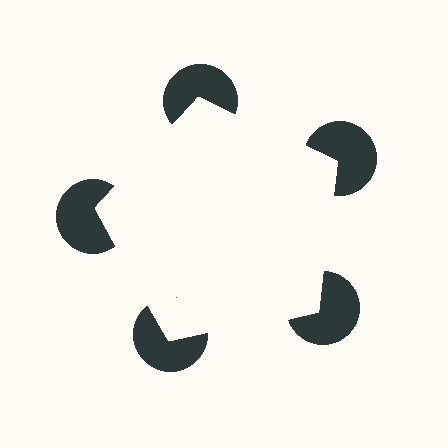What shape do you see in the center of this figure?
An illusory pentagon — its edges are inferred from the aligned wedge cuts in the pac-man discs, not physically drawn.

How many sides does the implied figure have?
5 sides.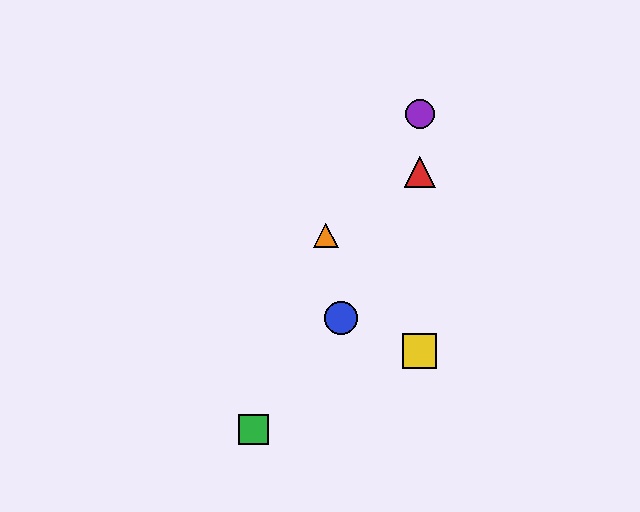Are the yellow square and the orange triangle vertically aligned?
No, the yellow square is at x≈420 and the orange triangle is at x≈326.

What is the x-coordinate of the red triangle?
The red triangle is at x≈420.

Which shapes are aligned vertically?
The red triangle, the yellow square, the purple circle are aligned vertically.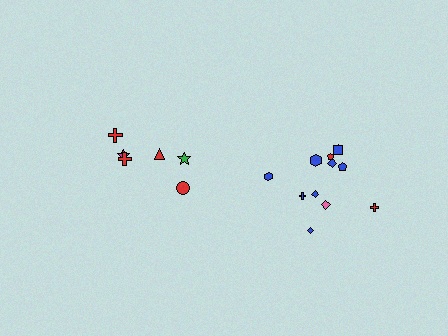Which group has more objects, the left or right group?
The right group.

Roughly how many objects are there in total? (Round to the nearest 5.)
Roughly 20 objects in total.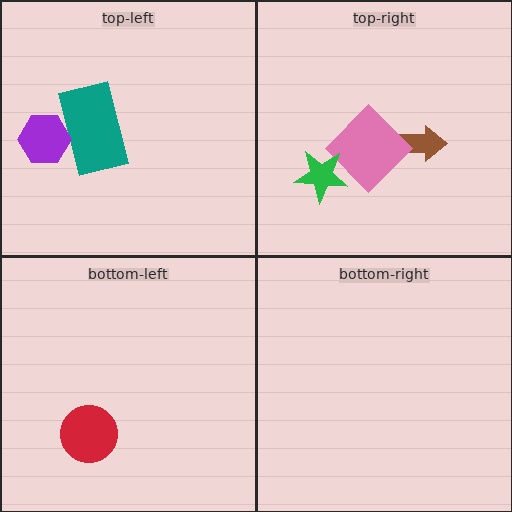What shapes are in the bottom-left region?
The red circle.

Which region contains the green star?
The top-right region.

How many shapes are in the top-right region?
3.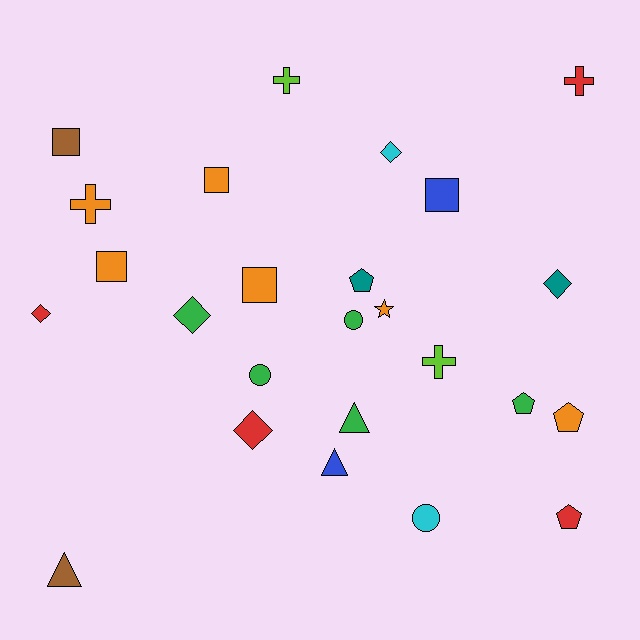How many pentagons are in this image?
There are 4 pentagons.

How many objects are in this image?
There are 25 objects.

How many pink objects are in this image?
There are no pink objects.